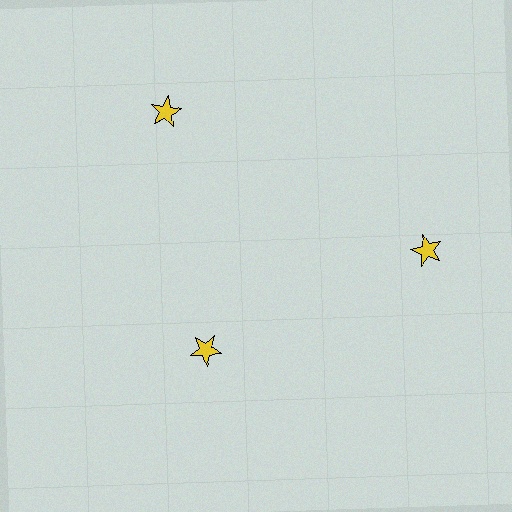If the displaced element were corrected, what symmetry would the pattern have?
It would have 3-fold rotational symmetry — the pattern would map onto itself every 120 degrees.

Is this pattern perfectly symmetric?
No. The 3 yellow stars are arranged in a ring, but one element near the 7 o'clock position is pulled inward toward the center, breaking the 3-fold rotational symmetry.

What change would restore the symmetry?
The symmetry would be restored by moving it outward, back onto the ring so that all 3 stars sit at equal angles and equal distance from the center.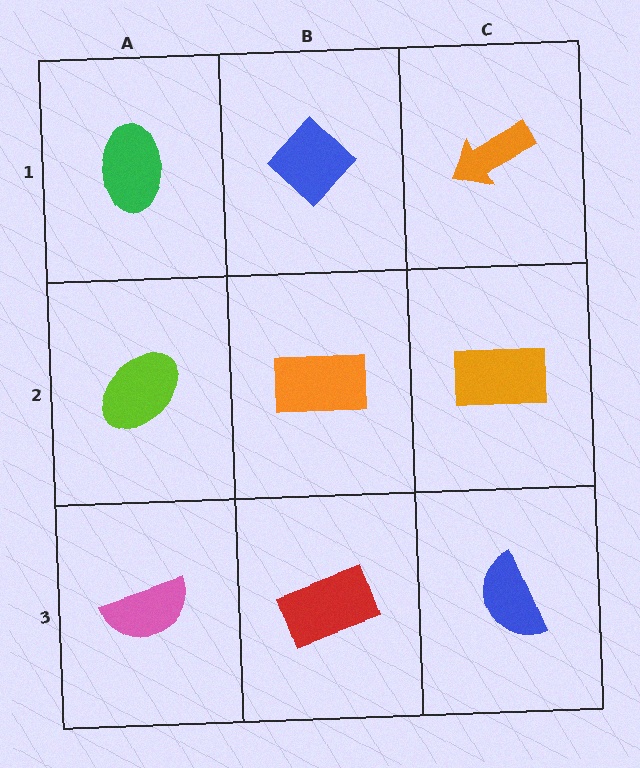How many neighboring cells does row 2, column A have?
3.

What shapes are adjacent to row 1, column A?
A lime ellipse (row 2, column A), a blue diamond (row 1, column B).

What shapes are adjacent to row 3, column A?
A lime ellipse (row 2, column A), a red rectangle (row 3, column B).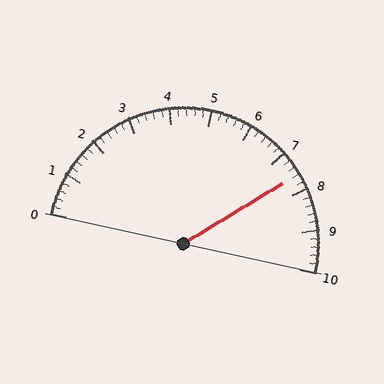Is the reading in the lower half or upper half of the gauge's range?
The reading is in the upper half of the range (0 to 10).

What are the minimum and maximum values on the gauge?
The gauge ranges from 0 to 10.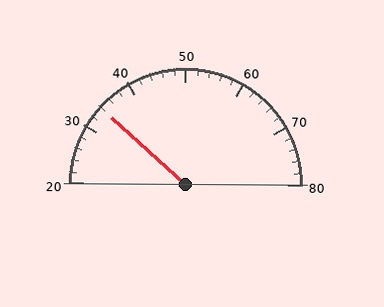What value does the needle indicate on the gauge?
The needle indicates approximately 34.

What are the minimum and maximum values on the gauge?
The gauge ranges from 20 to 80.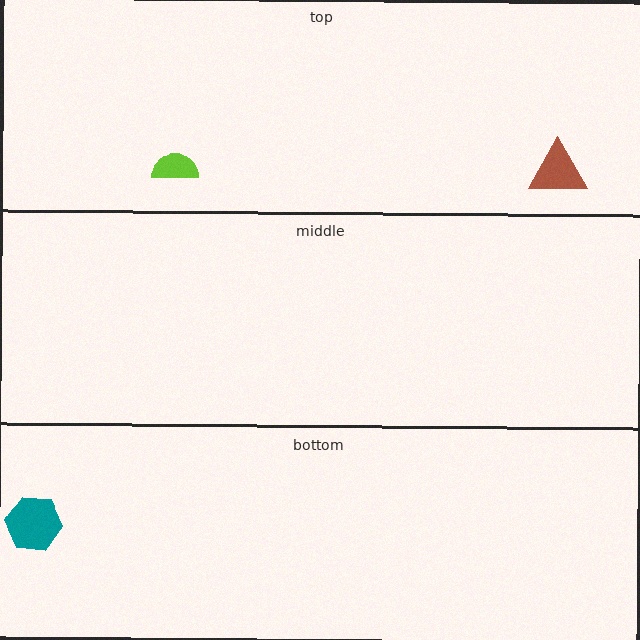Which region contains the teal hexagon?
The bottom region.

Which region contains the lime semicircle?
The top region.